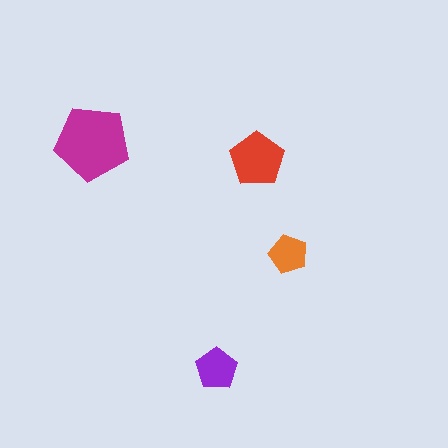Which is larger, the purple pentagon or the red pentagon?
The red one.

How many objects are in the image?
There are 4 objects in the image.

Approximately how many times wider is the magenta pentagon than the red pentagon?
About 1.5 times wider.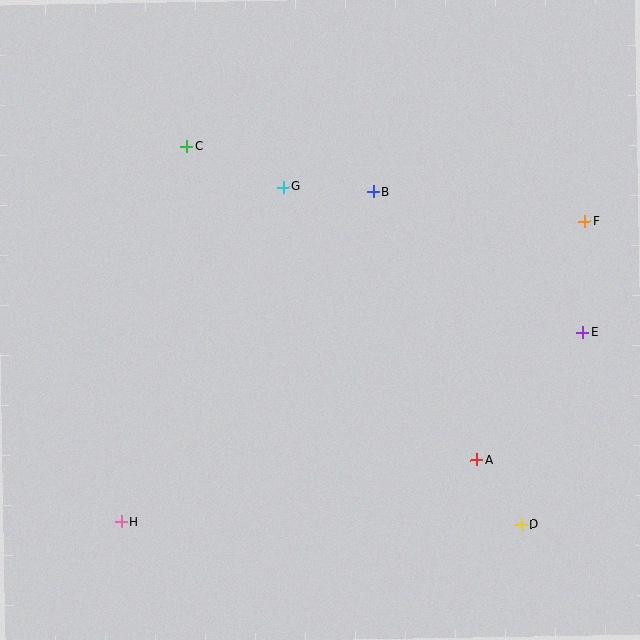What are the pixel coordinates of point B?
Point B is at (373, 192).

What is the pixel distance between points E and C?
The distance between E and C is 438 pixels.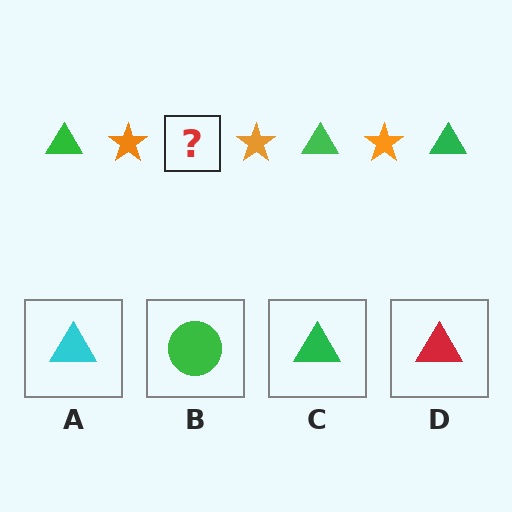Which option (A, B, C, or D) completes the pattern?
C.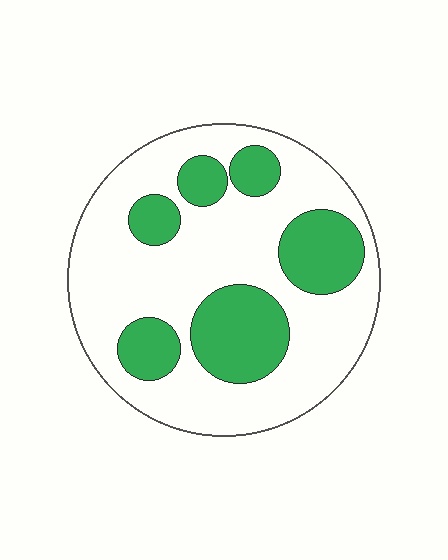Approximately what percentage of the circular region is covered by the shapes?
Approximately 30%.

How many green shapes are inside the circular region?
6.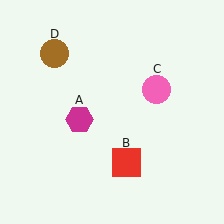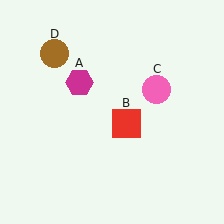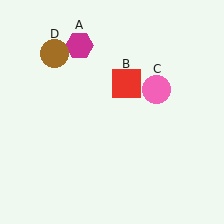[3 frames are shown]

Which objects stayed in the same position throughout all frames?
Pink circle (object C) and brown circle (object D) remained stationary.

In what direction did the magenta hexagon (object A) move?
The magenta hexagon (object A) moved up.